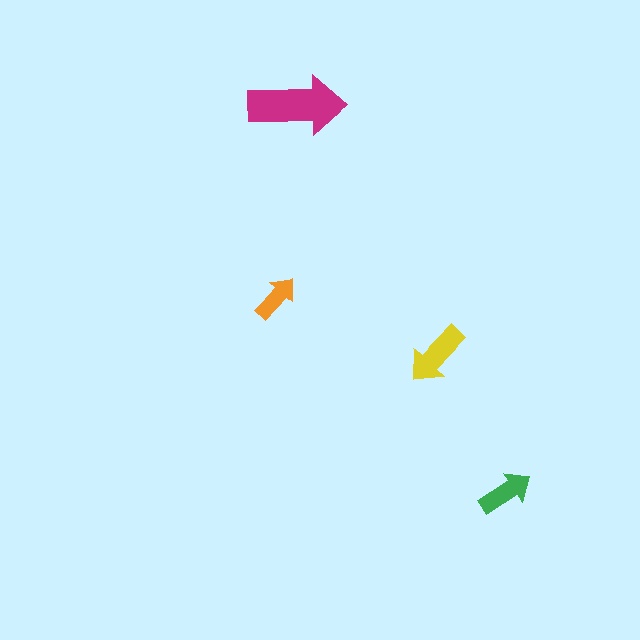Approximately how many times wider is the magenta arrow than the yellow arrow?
About 1.5 times wider.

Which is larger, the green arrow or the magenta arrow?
The magenta one.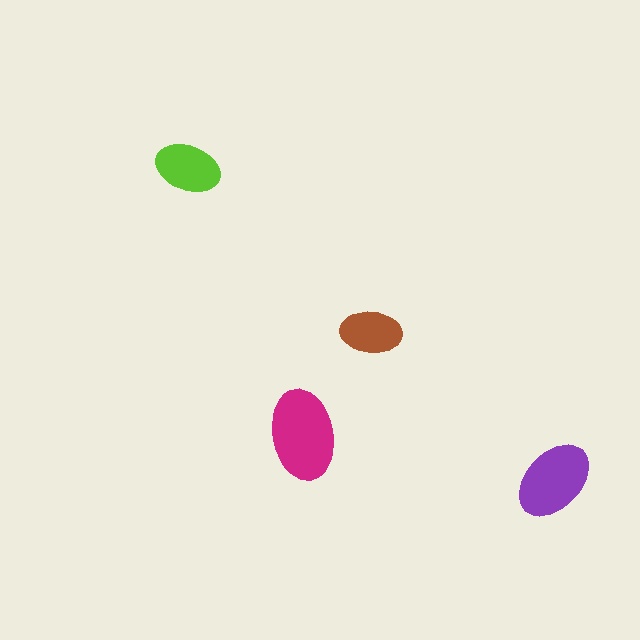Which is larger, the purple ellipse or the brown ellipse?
The purple one.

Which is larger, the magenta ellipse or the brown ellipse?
The magenta one.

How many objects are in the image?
There are 4 objects in the image.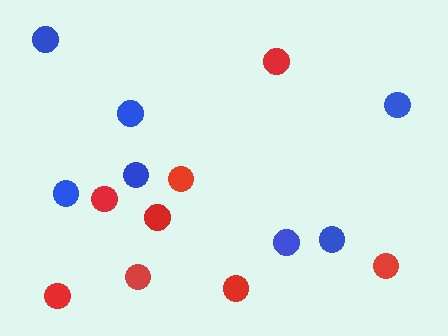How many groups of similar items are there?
There are 2 groups: one group of red circles (8) and one group of blue circles (7).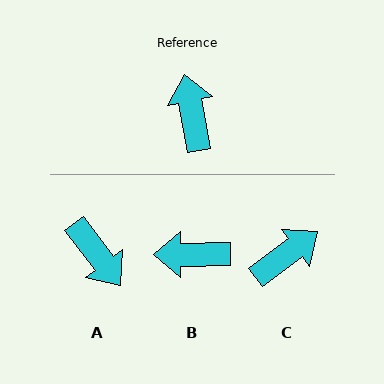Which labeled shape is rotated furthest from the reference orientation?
A, about 153 degrees away.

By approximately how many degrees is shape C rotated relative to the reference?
Approximately 64 degrees clockwise.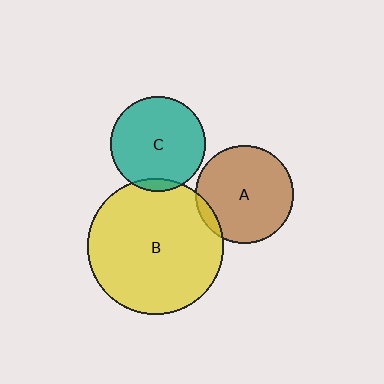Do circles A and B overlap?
Yes.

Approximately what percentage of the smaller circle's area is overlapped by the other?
Approximately 5%.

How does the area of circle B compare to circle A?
Approximately 1.9 times.